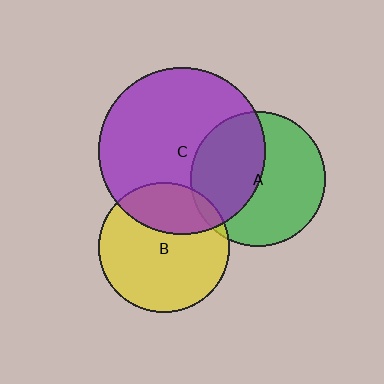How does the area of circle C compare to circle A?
Approximately 1.5 times.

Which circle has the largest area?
Circle C (purple).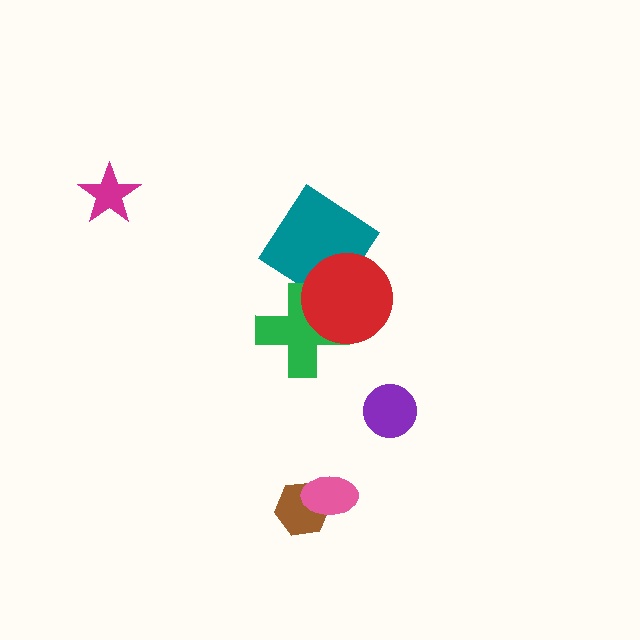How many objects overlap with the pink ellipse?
1 object overlaps with the pink ellipse.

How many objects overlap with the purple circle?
0 objects overlap with the purple circle.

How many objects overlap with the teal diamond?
1 object overlaps with the teal diamond.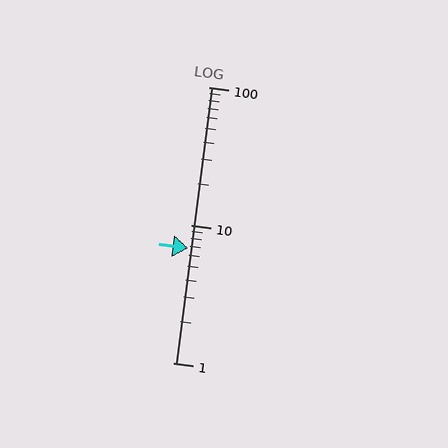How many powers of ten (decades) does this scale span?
The scale spans 2 decades, from 1 to 100.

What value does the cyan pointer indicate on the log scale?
The pointer indicates approximately 6.8.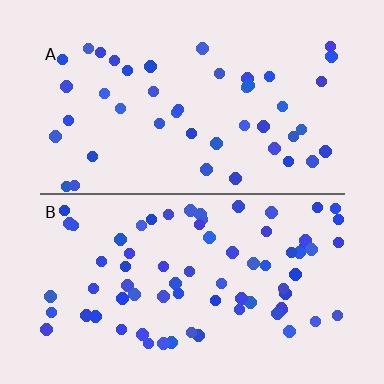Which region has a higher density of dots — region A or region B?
B (the bottom).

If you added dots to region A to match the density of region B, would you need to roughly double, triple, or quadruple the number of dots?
Approximately double.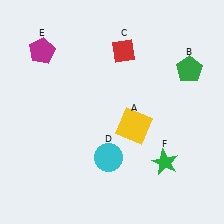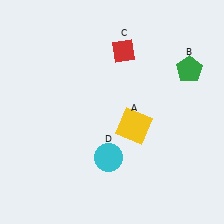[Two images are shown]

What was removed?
The green star (F), the magenta pentagon (E) were removed in Image 2.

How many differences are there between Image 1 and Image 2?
There are 2 differences between the two images.